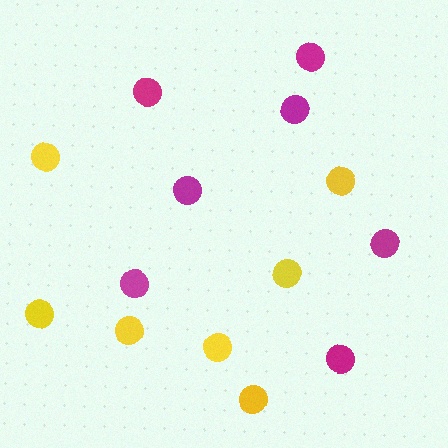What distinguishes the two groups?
There are 2 groups: one group of yellow circles (7) and one group of magenta circles (7).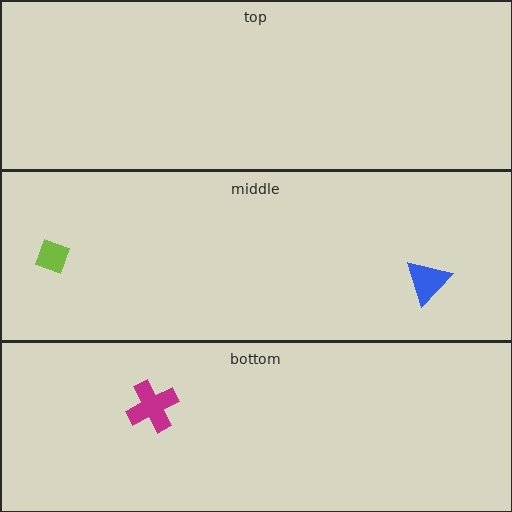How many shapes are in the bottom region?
1.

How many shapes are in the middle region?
2.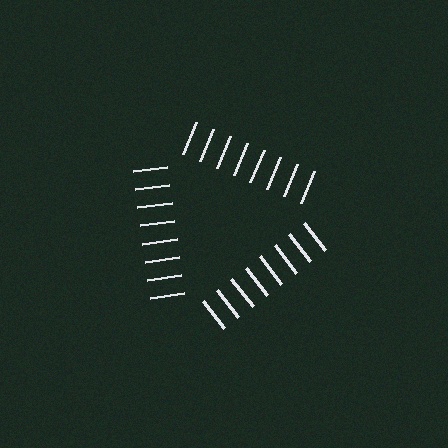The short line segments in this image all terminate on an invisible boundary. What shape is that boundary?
An illusory triangle — the line segments terminate on its edges but no continuous stroke is drawn.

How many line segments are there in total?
24 — 8 along each of the 3 edges.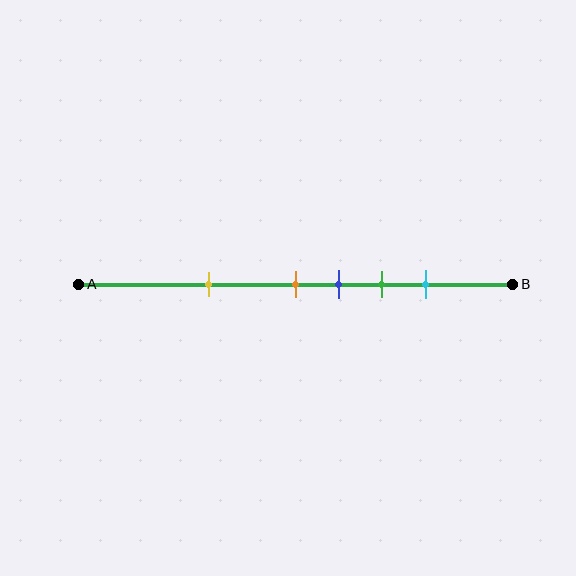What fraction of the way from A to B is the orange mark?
The orange mark is approximately 50% (0.5) of the way from A to B.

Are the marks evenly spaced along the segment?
No, the marks are not evenly spaced.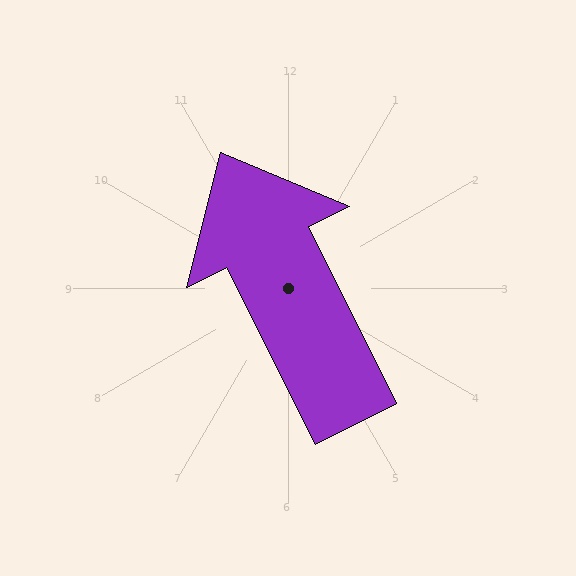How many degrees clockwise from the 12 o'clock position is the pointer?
Approximately 333 degrees.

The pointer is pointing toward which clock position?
Roughly 11 o'clock.